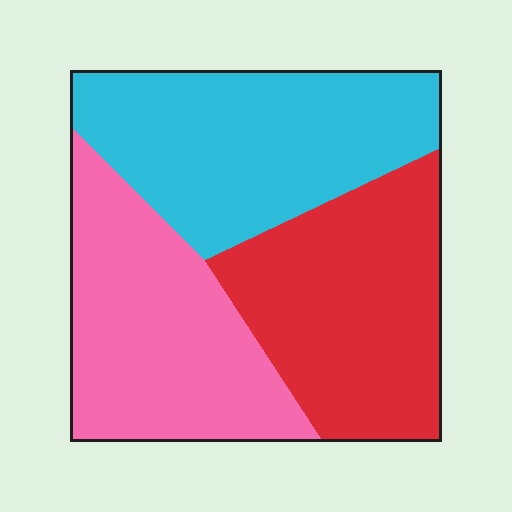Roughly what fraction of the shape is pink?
Pink takes up about one third (1/3) of the shape.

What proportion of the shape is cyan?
Cyan takes up about one third (1/3) of the shape.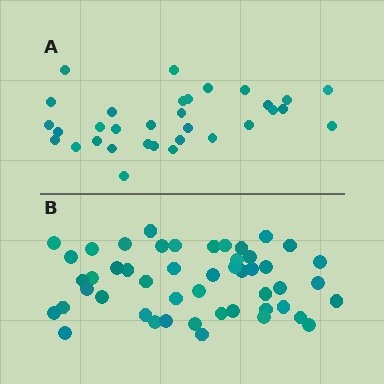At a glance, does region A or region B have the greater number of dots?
Region B (the bottom region) has more dots.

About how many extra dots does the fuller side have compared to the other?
Region B has approximately 15 more dots than region A.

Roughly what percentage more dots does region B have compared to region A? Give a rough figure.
About 55% more.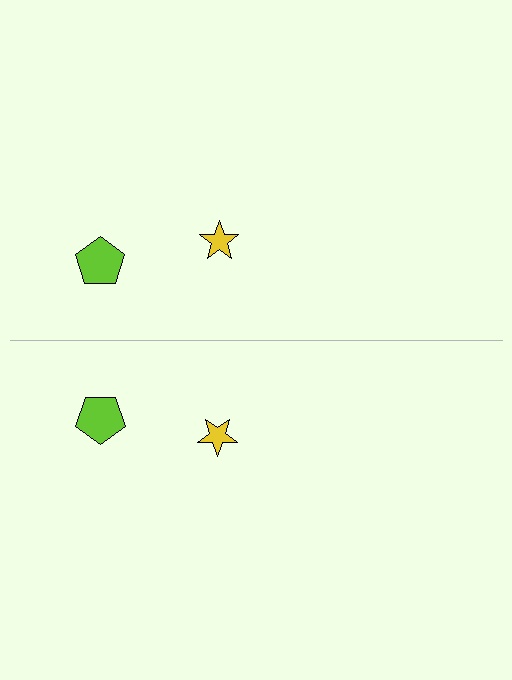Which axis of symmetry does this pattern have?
The pattern has a horizontal axis of symmetry running through the center of the image.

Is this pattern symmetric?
Yes, this pattern has bilateral (reflection) symmetry.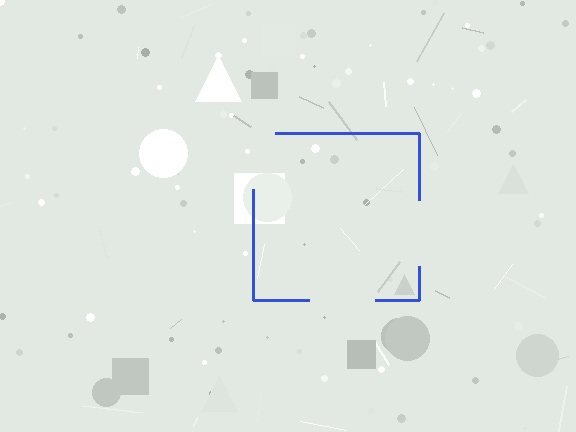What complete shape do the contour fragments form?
The contour fragments form a square.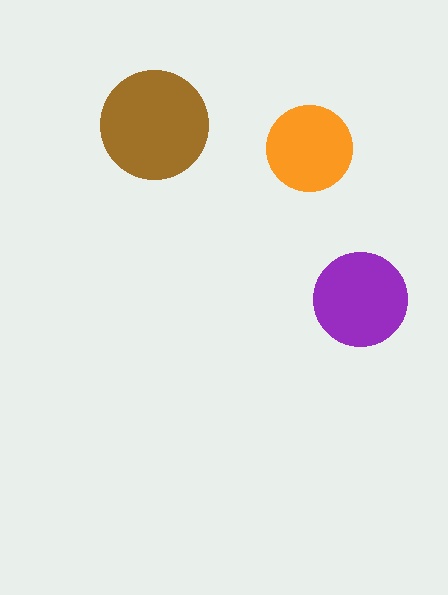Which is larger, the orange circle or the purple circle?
The purple one.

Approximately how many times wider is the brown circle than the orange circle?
About 1.5 times wider.